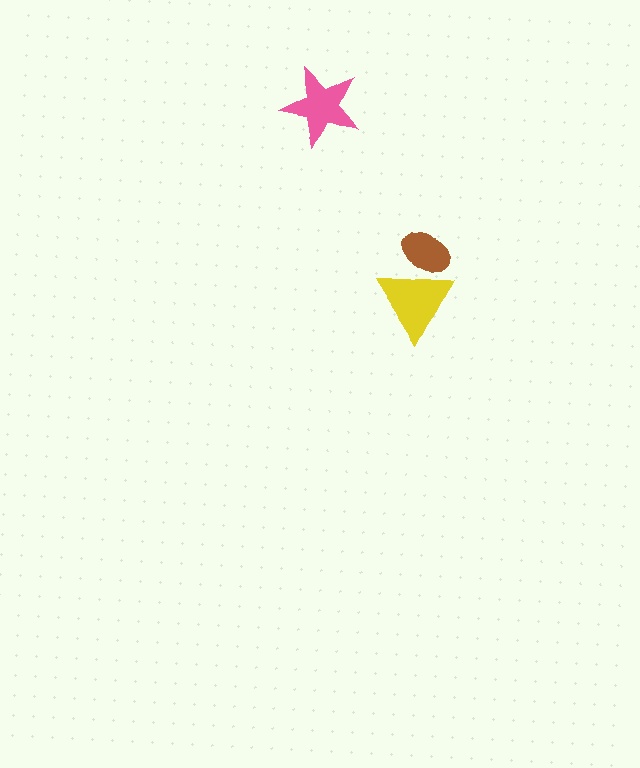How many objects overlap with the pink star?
0 objects overlap with the pink star.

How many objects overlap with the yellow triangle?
1 object overlaps with the yellow triangle.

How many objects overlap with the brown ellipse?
1 object overlaps with the brown ellipse.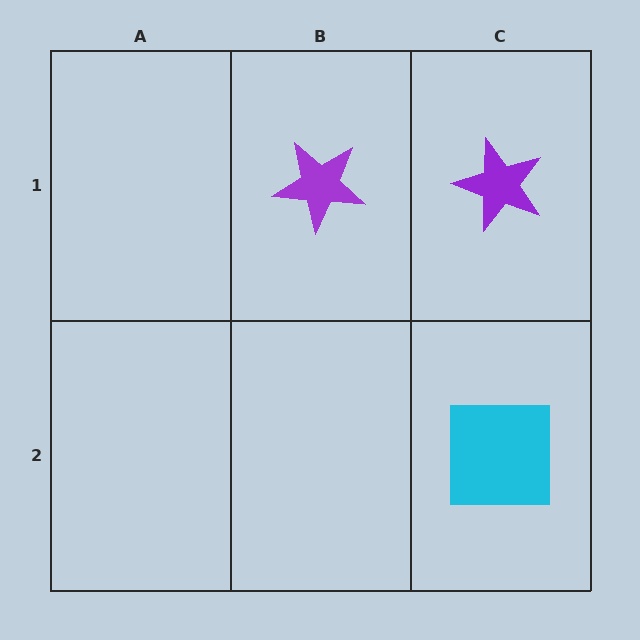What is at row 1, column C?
A purple star.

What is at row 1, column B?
A purple star.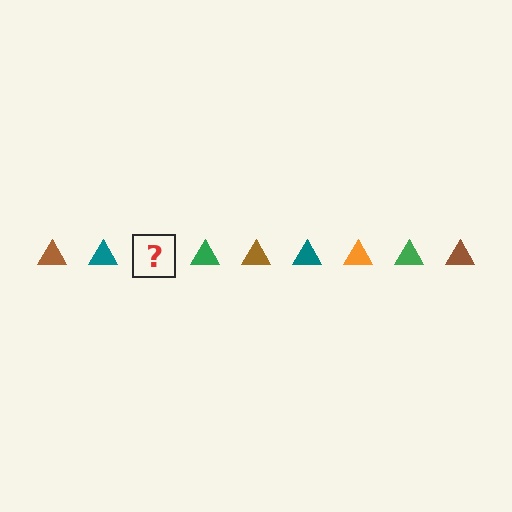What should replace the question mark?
The question mark should be replaced with an orange triangle.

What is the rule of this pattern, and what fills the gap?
The rule is that the pattern cycles through brown, teal, orange, green triangles. The gap should be filled with an orange triangle.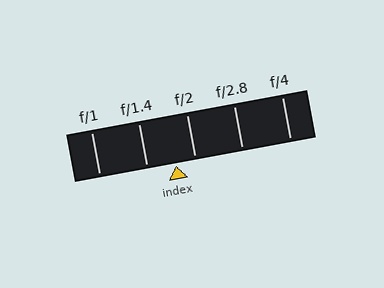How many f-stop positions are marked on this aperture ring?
There are 5 f-stop positions marked.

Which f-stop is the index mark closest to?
The index mark is closest to f/2.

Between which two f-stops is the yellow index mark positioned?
The index mark is between f/1.4 and f/2.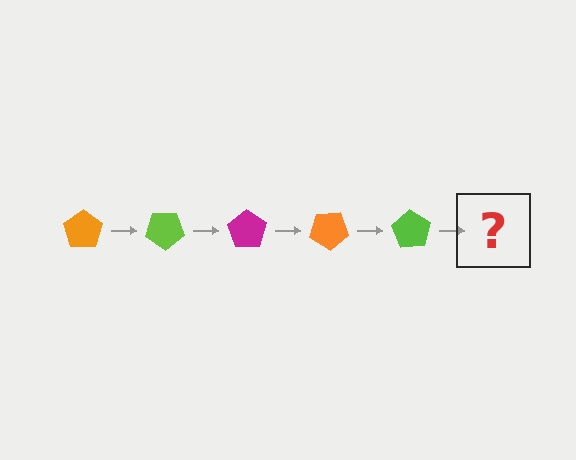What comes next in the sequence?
The next element should be a magenta pentagon, rotated 175 degrees from the start.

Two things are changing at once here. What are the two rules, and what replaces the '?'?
The two rules are that it rotates 35 degrees each step and the color cycles through orange, lime, and magenta. The '?' should be a magenta pentagon, rotated 175 degrees from the start.